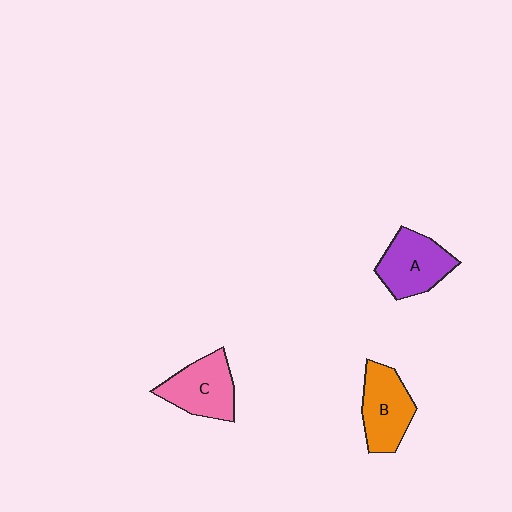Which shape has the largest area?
Shape A (purple).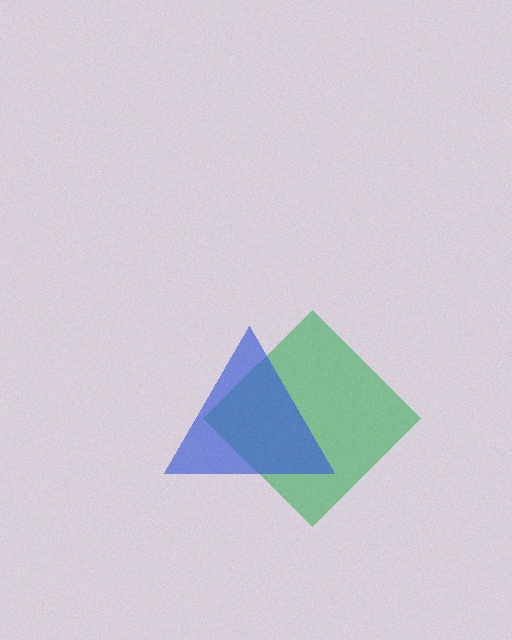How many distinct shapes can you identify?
There are 2 distinct shapes: a green diamond, a blue triangle.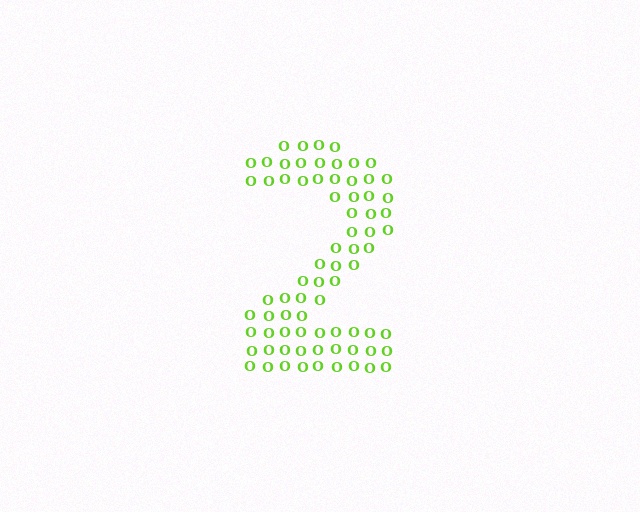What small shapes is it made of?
It is made of small letter O's.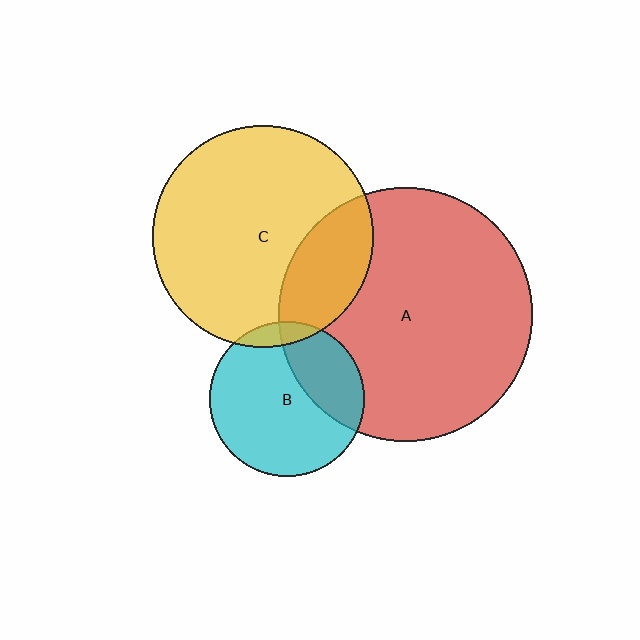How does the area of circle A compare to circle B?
Approximately 2.7 times.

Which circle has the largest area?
Circle A (red).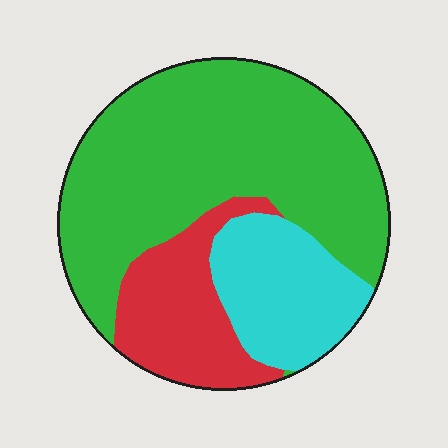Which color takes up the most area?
Green, at roughly 60%.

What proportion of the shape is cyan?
Cyan takes up about one fifth (1/5) of the shape.